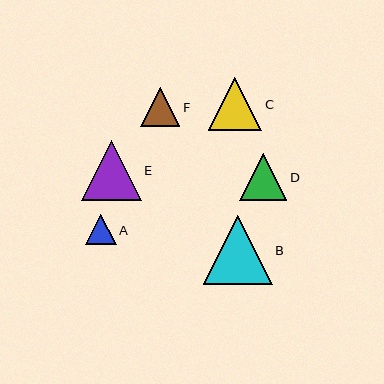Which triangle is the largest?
Triangle B is the largest with a size of approximately 68 pixels.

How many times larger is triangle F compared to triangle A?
Triangle F is approximately 1.3 times the size of triangle A.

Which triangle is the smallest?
Triangle A is the smallest with a size of approximately 30 pixels.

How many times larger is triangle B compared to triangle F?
Triangle B is approximately 1.8 times the size of triangle F.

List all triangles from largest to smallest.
From largest to smallest: B, E, C, D, F, A.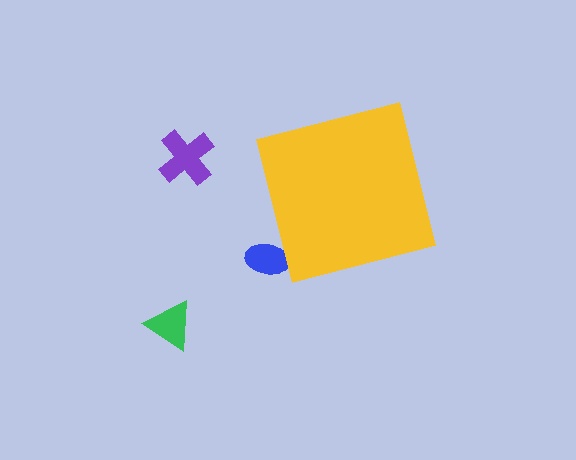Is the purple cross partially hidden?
No, the purple cross is fully visible.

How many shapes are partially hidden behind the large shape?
1 shape is partially hidden.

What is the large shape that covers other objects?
A yellow square.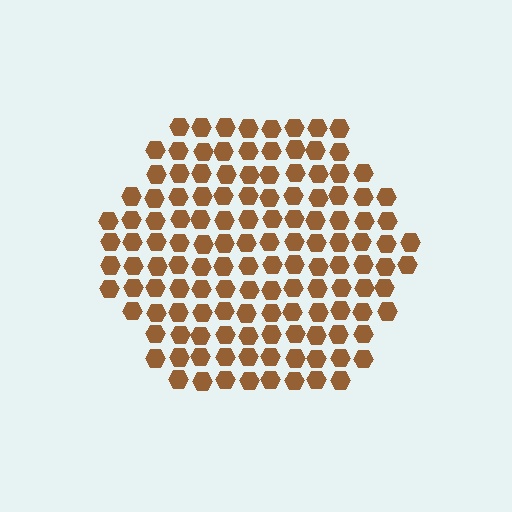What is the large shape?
The large shape is a hexagon.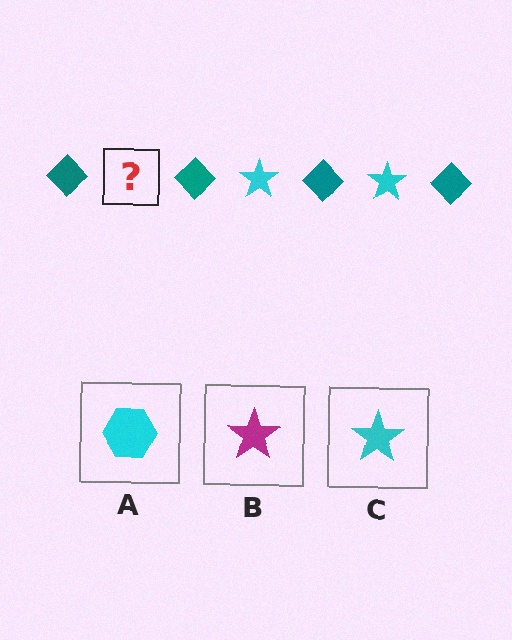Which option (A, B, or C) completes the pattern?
C.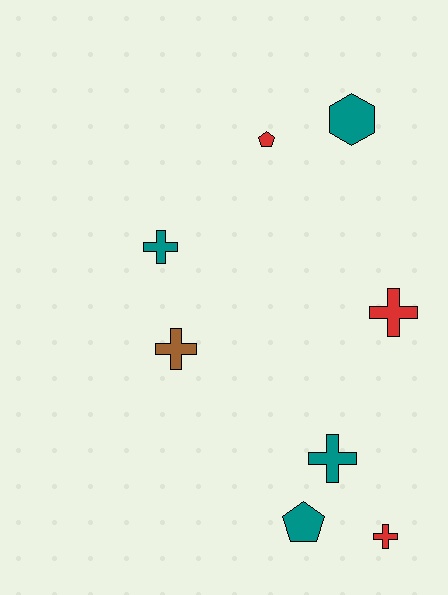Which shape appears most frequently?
Cross, with 5 objects.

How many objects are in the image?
There are 8 objects.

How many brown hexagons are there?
There are no brown hexagons.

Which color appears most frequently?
Teal, with 4 objects.